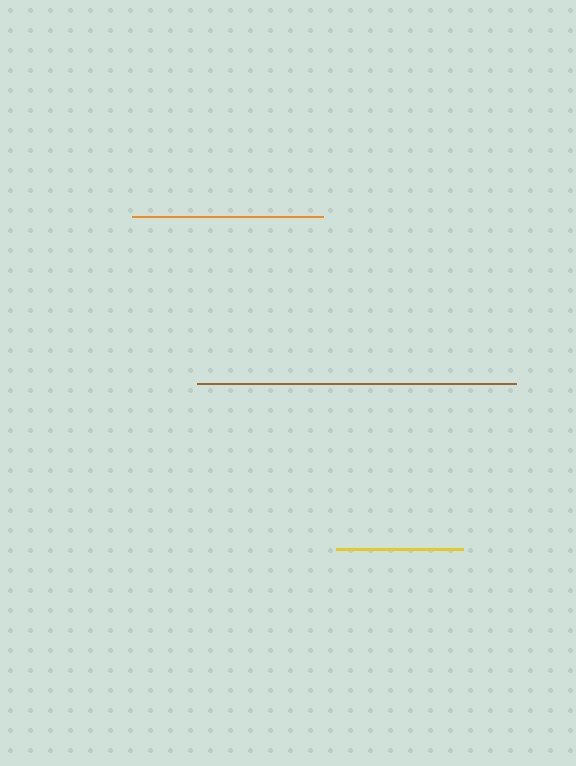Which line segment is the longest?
The brown line is the longest at approximately 319 pixels.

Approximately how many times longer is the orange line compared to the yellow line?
The orange line is approximately 1.5 times the length of the yellow line.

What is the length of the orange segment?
The orange segment is approximately 191 pixels long.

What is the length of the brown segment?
The brown segment is approximately 319 pixels long.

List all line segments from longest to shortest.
From longest to shortest: brown, orange, yellow.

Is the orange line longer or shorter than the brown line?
The brown line is longer than the orange line.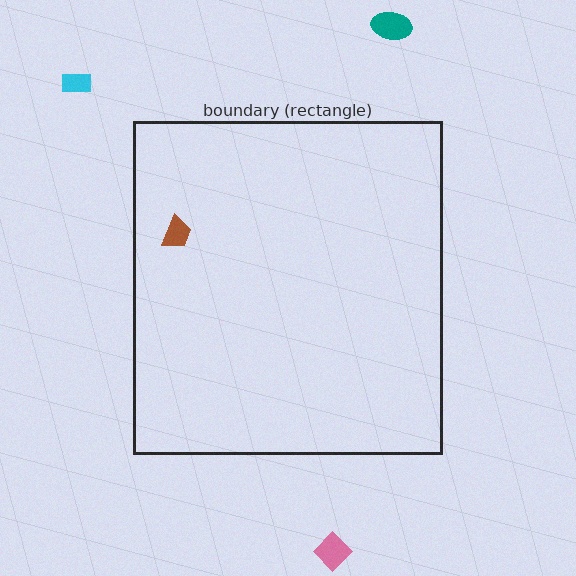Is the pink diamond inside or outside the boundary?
Outside.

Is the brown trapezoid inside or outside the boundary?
Inside.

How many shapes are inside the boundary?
1 inside, 3 outside.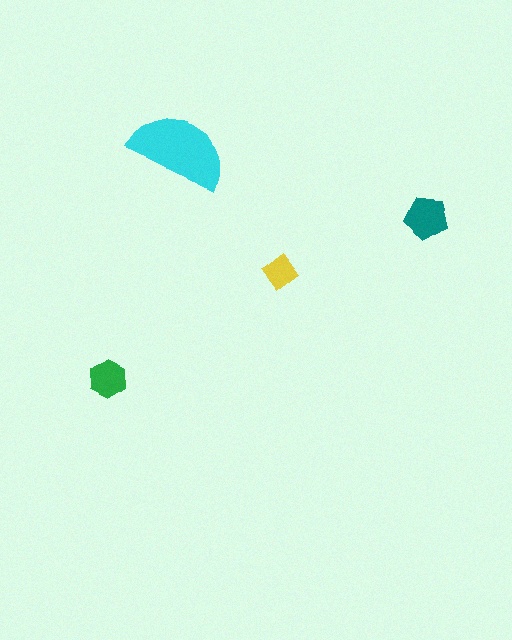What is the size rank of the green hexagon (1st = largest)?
3rd.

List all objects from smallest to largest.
The yellow diamond, the green hexagon, the teal pentagon, the cyan semicircle.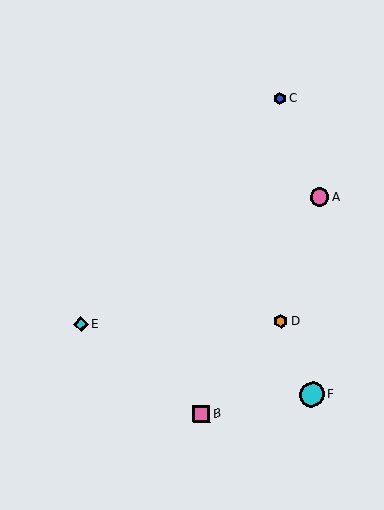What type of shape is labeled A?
Shape A is a pink circle.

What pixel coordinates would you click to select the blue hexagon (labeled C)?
Click at (280, 99) to select the blue hexagon C.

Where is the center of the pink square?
The center of the pink square is at (201, 414).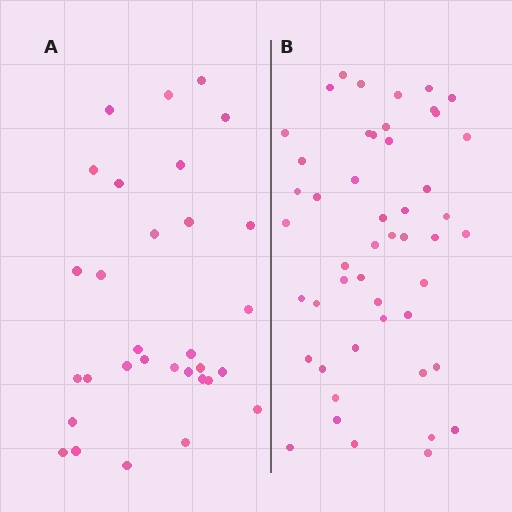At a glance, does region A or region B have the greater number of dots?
Region B (the right region) has more dots.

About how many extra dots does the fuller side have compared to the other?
Region B has approximately 20 more dots than region A.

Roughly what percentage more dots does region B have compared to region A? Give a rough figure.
About 60% more.